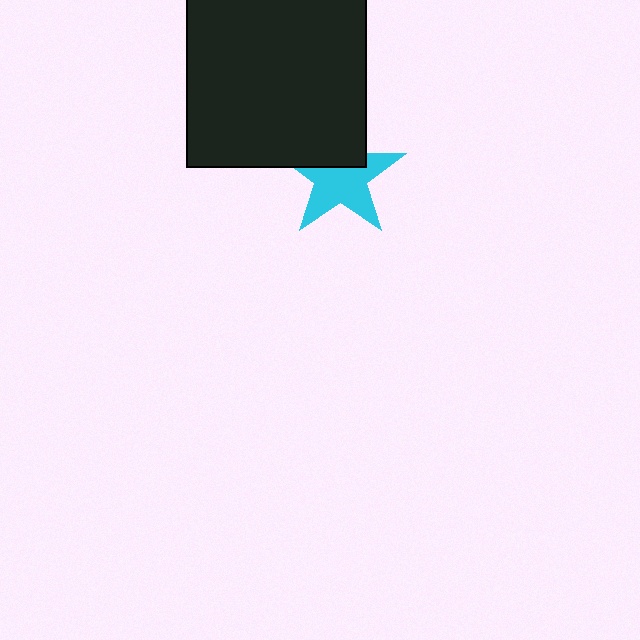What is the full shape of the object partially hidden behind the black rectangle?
The partially hidden object is a cyan star.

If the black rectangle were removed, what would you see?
You would see the complete cyan star.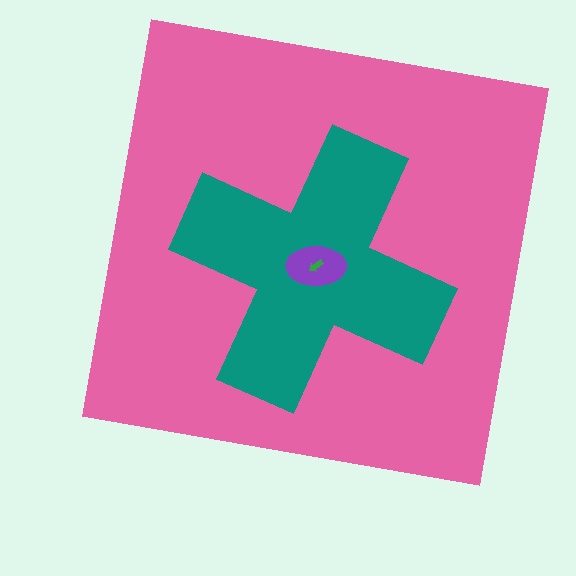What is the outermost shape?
The pink square.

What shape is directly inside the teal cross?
The purple ellipse.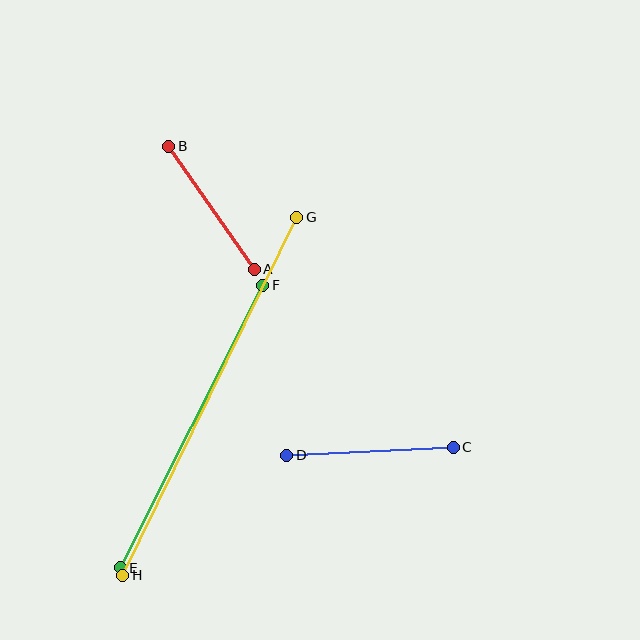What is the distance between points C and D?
The distance is approximately 167 pixels.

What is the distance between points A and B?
The distance is approximately 150 pixels.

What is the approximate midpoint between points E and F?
The midpoint is at approximately (191, 426) pixels.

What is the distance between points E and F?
The distance is approximately 316 pixels.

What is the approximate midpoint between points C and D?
The midpoint is at approximately (370, 451) pixels.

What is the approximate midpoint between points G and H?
The midpoint is at approximately (210, 396) pixels.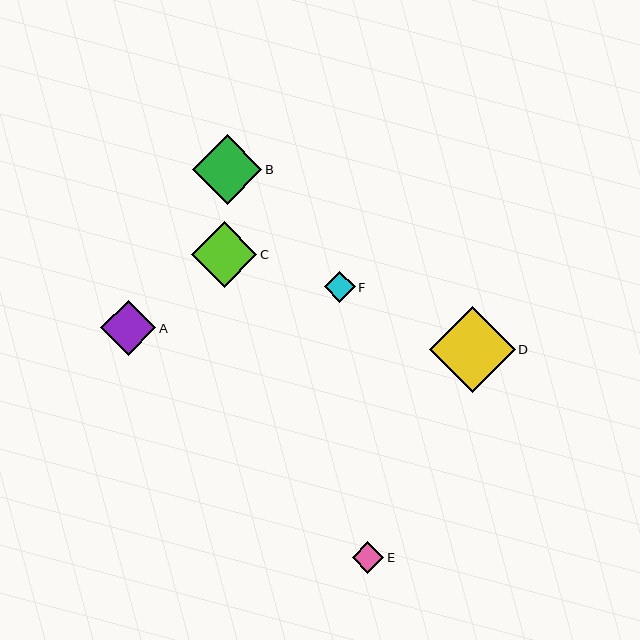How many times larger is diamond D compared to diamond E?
Diamond D is approximately 2.7 times the size of diamond E.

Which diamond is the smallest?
Diamond F is the smallest with a size of approximately 31 pixels.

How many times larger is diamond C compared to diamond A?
Diamond C is approximately 1.2 times the size of diamond A.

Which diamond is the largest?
Diamond D is the largest with a size of approximately 86 pixels.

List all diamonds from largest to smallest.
From largest to smallest: D, B, C, A, E, F.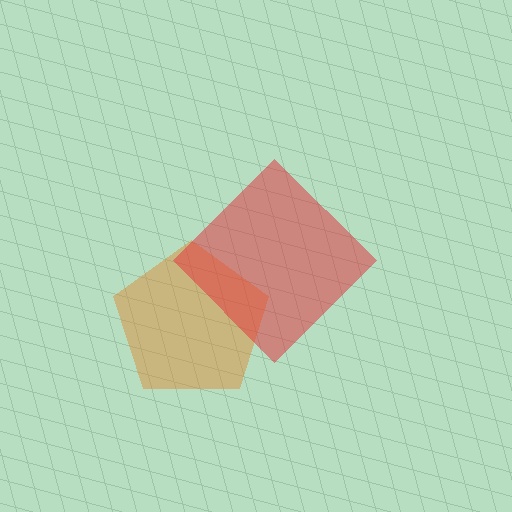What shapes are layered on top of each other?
The layered shapes are: an orange pentagon, a red diamond.